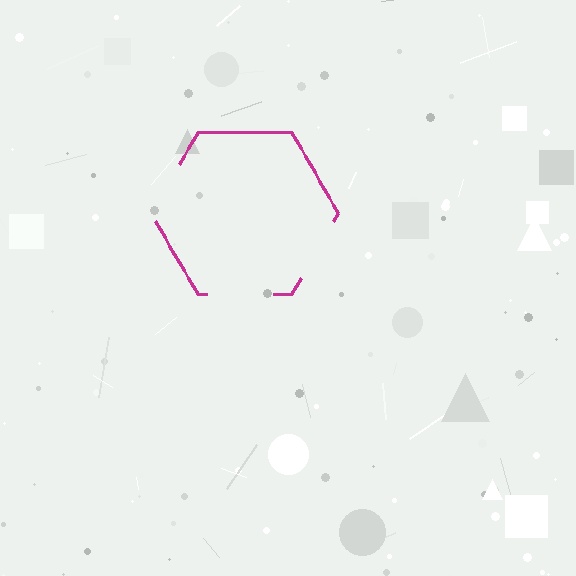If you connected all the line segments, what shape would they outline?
They would outline a hexagon.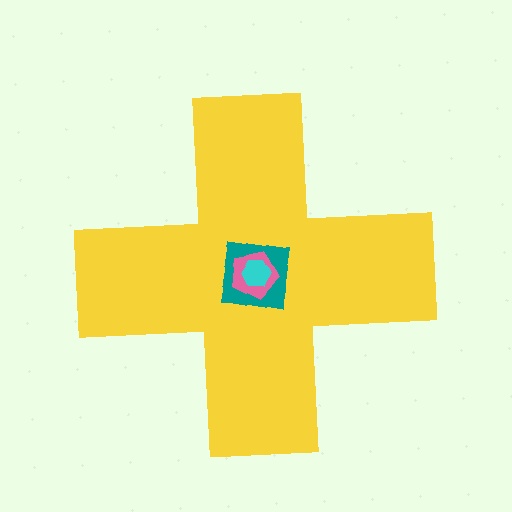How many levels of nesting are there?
4.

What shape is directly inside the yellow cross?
The teal square.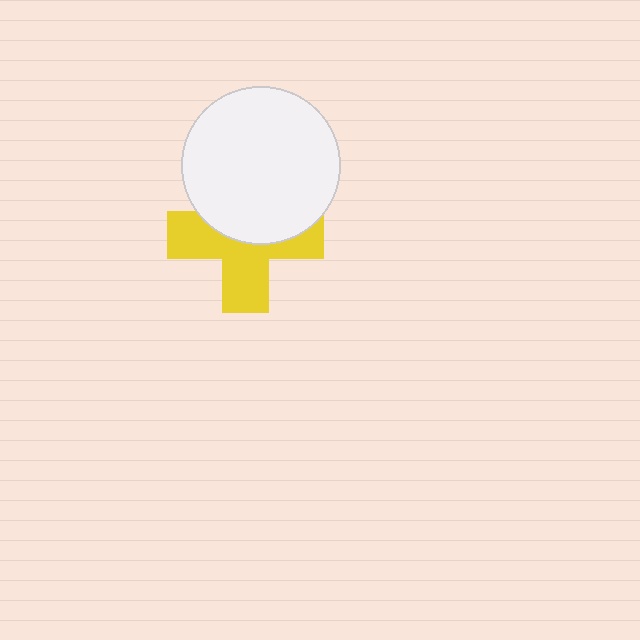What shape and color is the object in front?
The object in front is a white circle.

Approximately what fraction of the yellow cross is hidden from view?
Roughly 45% of the yellow cross is hidden behind the white circle.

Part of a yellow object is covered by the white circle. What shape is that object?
It is a cross.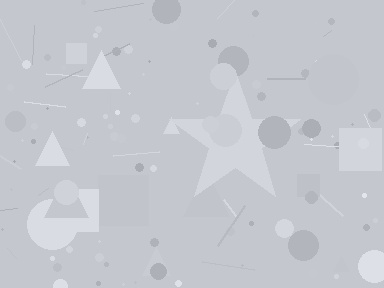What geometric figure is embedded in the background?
A star is embedded in the background.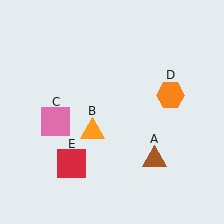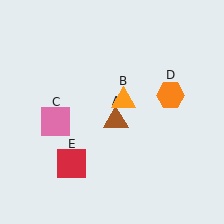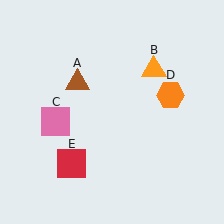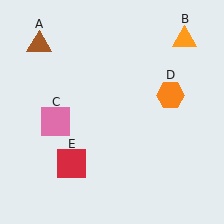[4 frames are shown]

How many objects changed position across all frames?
2 objects changed position: brown triangle (object A), orange triangle (object B).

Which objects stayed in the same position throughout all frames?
Pink square (object C) and orange hexagon (object D) and red square (object E) remained stationary.